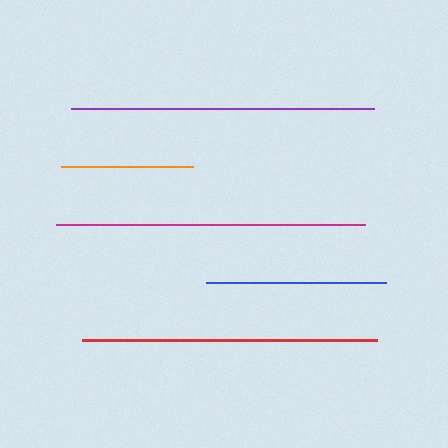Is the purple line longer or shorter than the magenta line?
The magenta line is longer than the purple line.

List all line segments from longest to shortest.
From longest to shortest: magenta, purple, red, blue, orange.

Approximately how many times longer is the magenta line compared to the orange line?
The magenta line is approximately 2.4 times the length of the orange line.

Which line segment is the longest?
The magenta line is the longest at approximately 310 pixels.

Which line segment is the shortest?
The orange line is the shortest at approximately 131 pixels.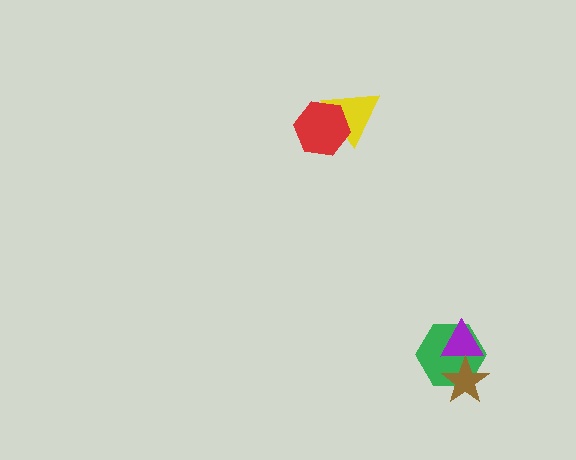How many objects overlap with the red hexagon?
1 object overlaps with the red hexagon.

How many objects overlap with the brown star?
2 objects overlap with the brown star.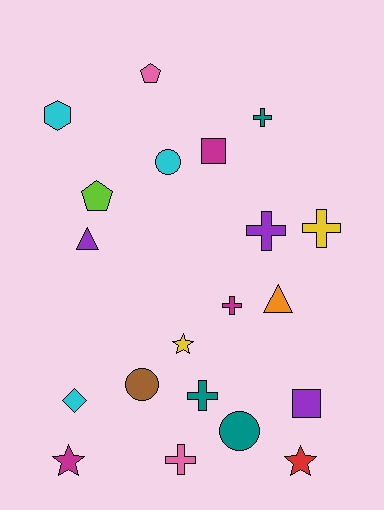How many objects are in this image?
There are 20 objects.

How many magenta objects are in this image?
There are 3 magenta objects.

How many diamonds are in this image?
There is 1 diamond.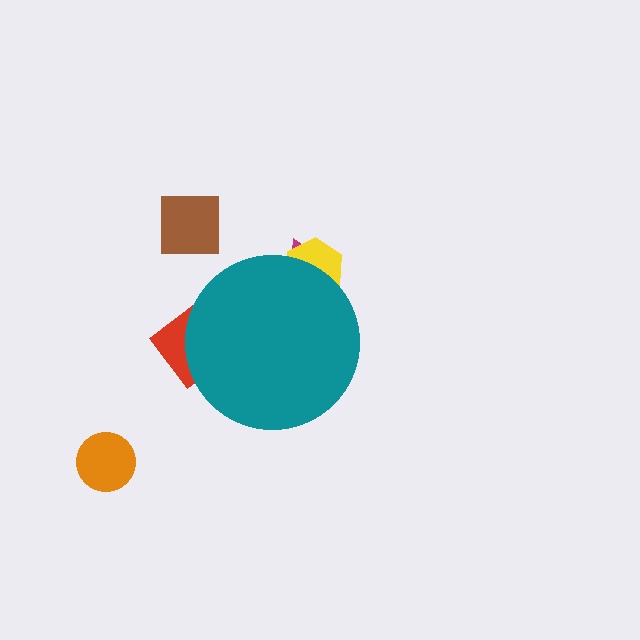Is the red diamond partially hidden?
Yes, the red diamond is partially hidden behind the teal circle.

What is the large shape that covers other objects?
A teal circle.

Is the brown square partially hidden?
No, the brown square is fully visible.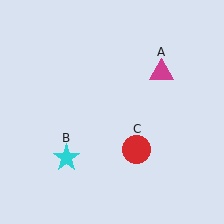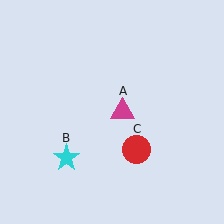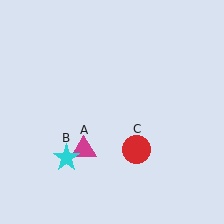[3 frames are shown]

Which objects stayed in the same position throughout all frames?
Cyan star (object B) and red circle (object C) remained stationary.